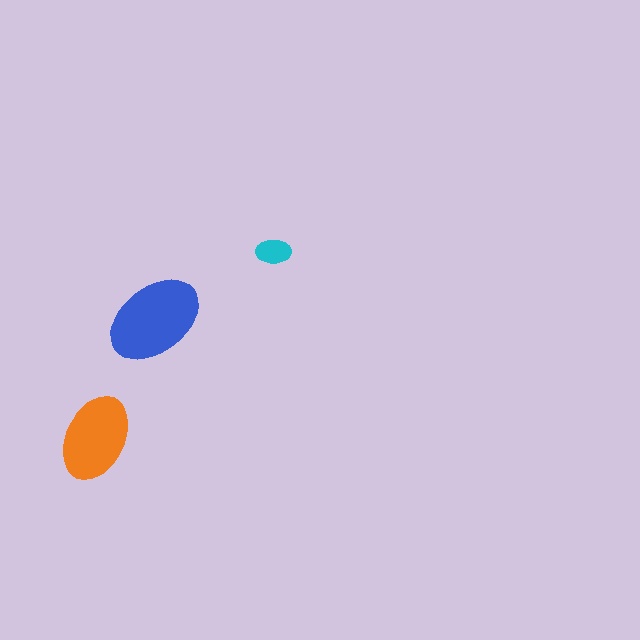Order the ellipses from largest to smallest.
the blue one, the orange one, the cyan one.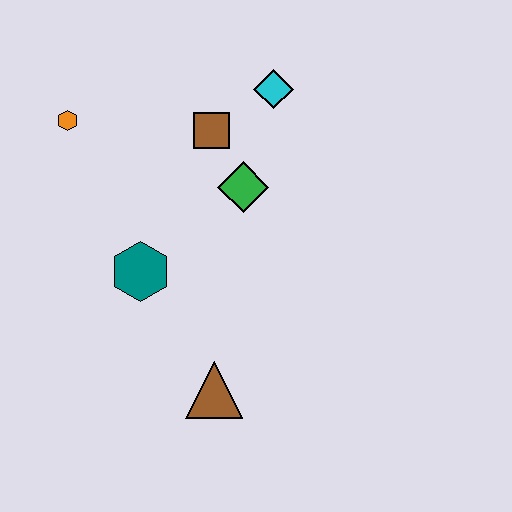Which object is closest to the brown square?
The green diamond is closest to the brown square.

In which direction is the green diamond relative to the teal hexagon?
The green diamond is to the right of the teal hexagon.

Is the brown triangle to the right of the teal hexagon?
Yes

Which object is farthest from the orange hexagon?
The brown triangle is farthest from the orange hexagon.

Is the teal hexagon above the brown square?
No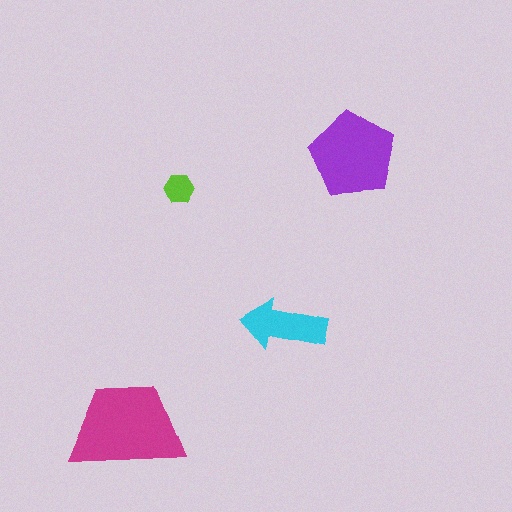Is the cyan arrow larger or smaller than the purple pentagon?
Smaller.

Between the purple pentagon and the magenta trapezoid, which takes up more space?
The magenta trapezoid.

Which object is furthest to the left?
The magenta trapezoid is leftmost.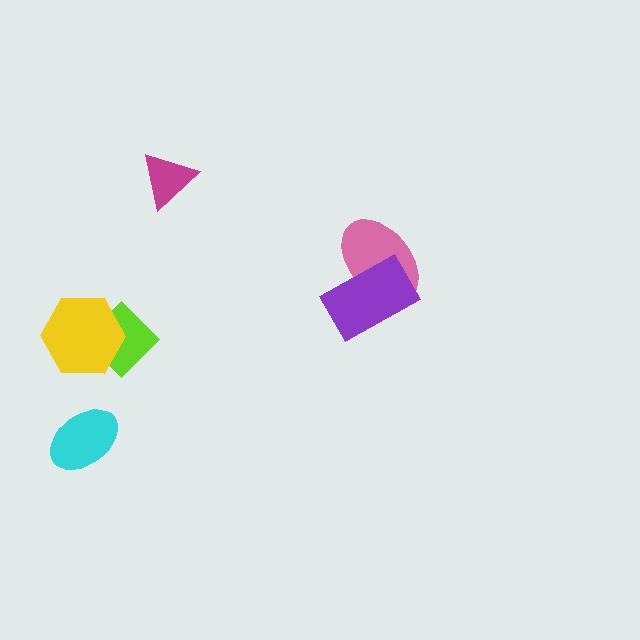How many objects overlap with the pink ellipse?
1 object overlaps with the pink ellipse.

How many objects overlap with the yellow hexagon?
1 object overlaps with the yellow hexagon.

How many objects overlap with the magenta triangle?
0 objects overlap with the magenta triangle.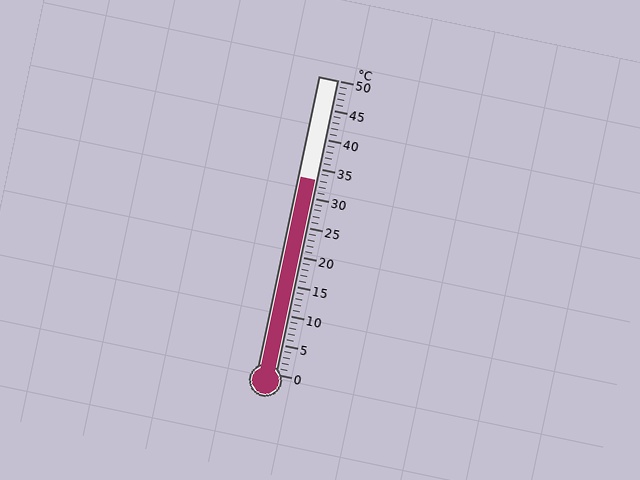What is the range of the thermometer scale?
The thermometer scale ranges from 0°C to 50°C.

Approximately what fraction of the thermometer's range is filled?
The thermometer is filled to approximately 65% of its range.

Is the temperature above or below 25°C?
The temperature is above 25°C.